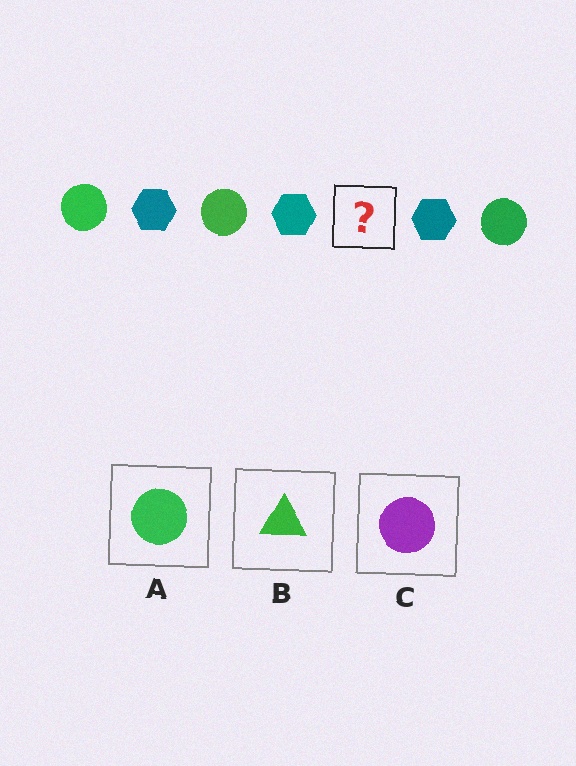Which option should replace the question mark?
Option A.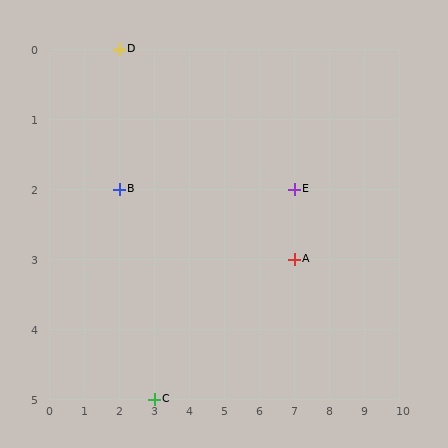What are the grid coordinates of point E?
Point E is at grid coordinates (7, 2).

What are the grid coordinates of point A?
Point A is at grid coordinates (7, 3).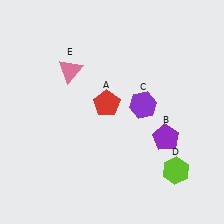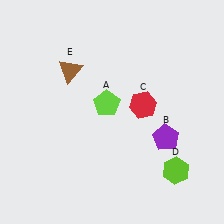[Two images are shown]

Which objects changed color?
A changed from red to lime. C changed from purple to red. E changed from pink to brown.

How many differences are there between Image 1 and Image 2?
There are 3 differences between the two images.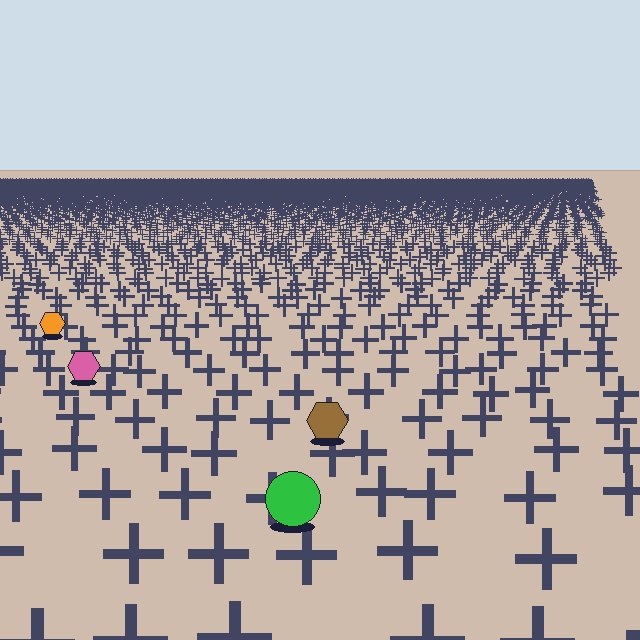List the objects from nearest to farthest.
From nearest to farthest: the green circle, the brown hexagon, the pink hexagon, the orange hexagon.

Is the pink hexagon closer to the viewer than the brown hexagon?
No. The brown hexagon is closer — you can tell from the texture gradient: the ground texture is coarser near it.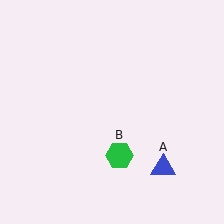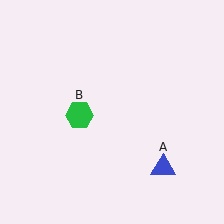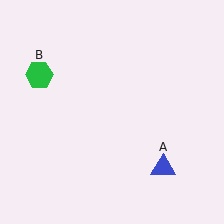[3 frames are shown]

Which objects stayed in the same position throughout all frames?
Blue triangle (object A) remained stationary.